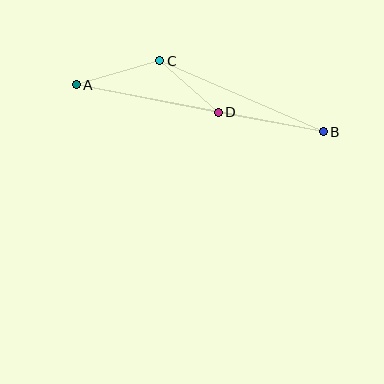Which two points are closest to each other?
Points C and D are closest to each other.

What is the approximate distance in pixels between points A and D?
The distance between A and D is approximately 145 pixels.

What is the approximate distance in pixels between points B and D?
The distance between B and D is approximately 107 pixels.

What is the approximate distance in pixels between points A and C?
The distance between A and C is approximately 87 pixels.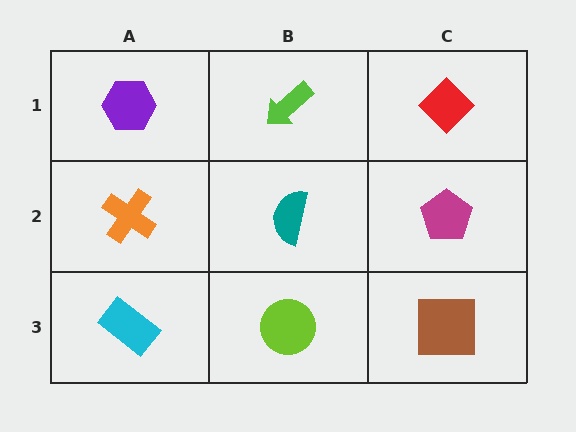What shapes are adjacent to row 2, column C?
A red diamond (row 1, column C), a brown square (row 3, column C), a teal semicircle (row 2, column B).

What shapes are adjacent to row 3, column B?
A teal semicircle (row 2, column B), a cyan rectangle (row 3, column A), a brown square (row 3, column C).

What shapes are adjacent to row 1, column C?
A magenta pentagon (row 2, column C), a lime arrow (row 1, column B).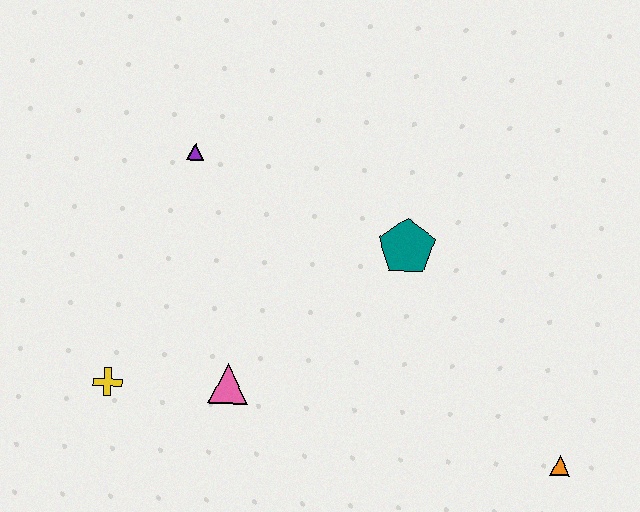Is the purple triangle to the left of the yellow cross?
No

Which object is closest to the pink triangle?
The yellow cross is closest to the pink triangle.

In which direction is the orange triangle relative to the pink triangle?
The orange triangle is to the right of the pink triangle.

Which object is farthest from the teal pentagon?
The yellow cross is farthest from the teal pentagon.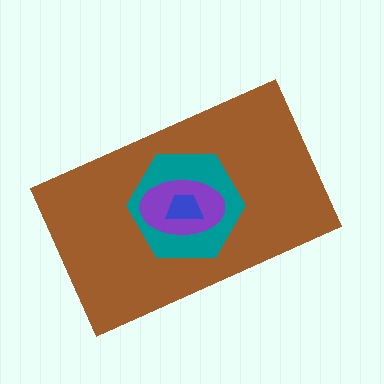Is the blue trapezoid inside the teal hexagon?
Yes.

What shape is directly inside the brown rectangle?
The teal hexagon.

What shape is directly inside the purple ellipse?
The blue trapezoid.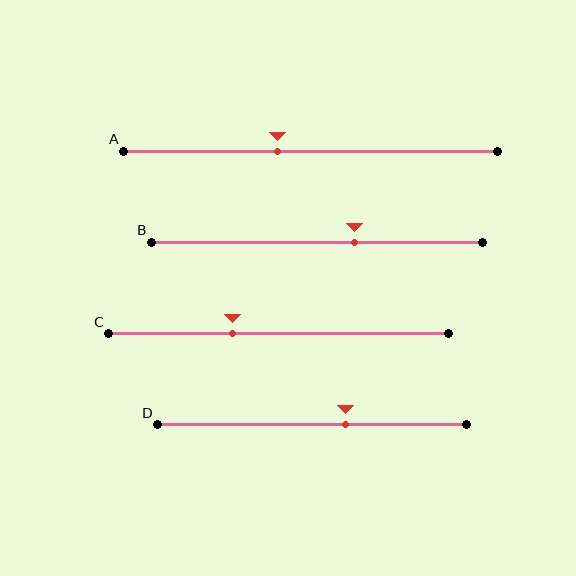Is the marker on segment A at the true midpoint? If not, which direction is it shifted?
No, the marker on segment A is shifted to the left by about 9% of the segment length.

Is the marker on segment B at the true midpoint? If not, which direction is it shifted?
No, the marker on segment B is shifted to the right by about 11% of the segment length.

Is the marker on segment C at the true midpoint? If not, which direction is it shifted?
No, the marker on segment C is shifted to the left by about 13% of the segment length.